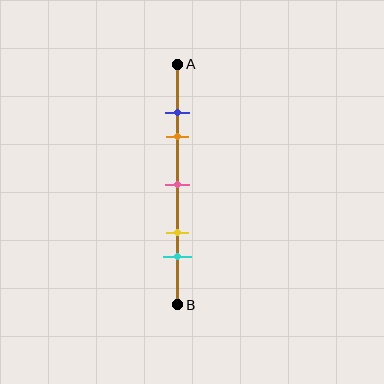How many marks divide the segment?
There are 5 marks dividing the segment.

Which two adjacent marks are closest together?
The blue and orange marks are the closest adjacent pair.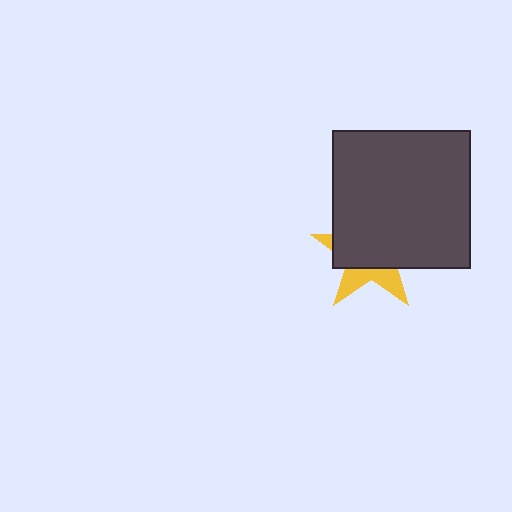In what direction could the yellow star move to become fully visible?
The yellow star could move down. That would shift it out from behind the dark gray square entirely.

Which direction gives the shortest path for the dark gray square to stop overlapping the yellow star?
Moving up gives the shortest separation.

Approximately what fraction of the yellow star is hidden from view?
Roughly 68% of the yellow star is hidden behind the dark gray square.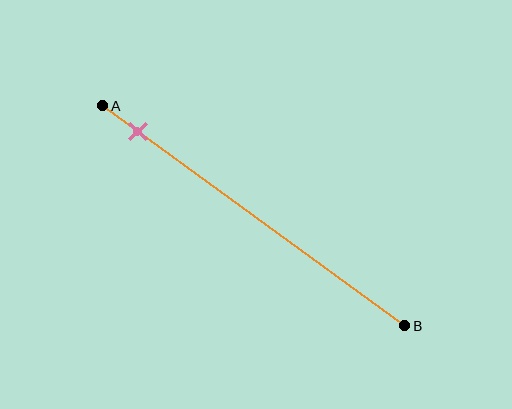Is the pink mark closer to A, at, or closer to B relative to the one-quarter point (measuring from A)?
The pink mark is closer to point A than the one-quarter point of segment AB.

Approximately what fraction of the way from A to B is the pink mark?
The pink mark is approximately 10% of the way from A to B.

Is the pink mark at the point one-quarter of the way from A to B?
No, the mark is at about 10% from A, not at the 25% one-quarter point.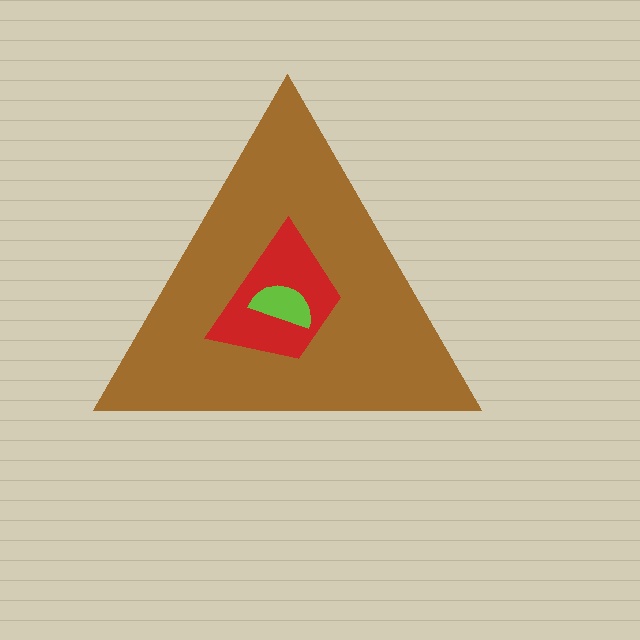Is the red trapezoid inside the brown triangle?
Yes.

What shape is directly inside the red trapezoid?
The lime semicircle.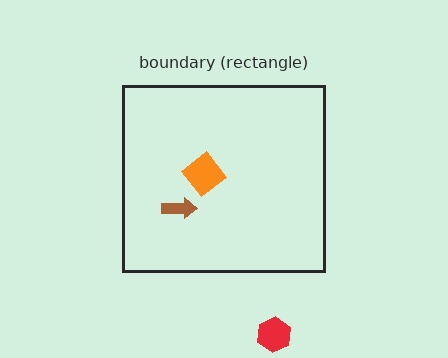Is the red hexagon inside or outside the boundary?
Outside.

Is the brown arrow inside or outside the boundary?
Inside.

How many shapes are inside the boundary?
2 inside, 1 outside.